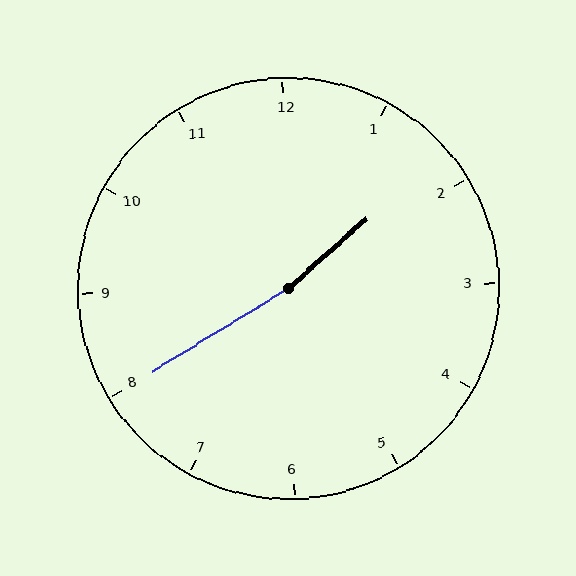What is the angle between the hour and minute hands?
Approximately 170 degrees.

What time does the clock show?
1:40.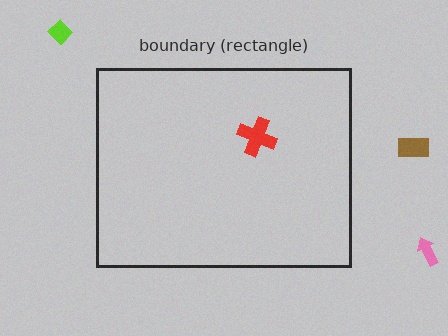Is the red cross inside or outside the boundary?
Inside.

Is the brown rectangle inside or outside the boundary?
Outside.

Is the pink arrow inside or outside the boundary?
Outside.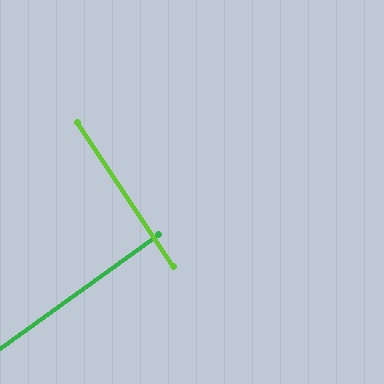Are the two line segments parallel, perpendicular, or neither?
Perpendicular — they meet at approximately 88°.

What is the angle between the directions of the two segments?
Approximately 88 degrees.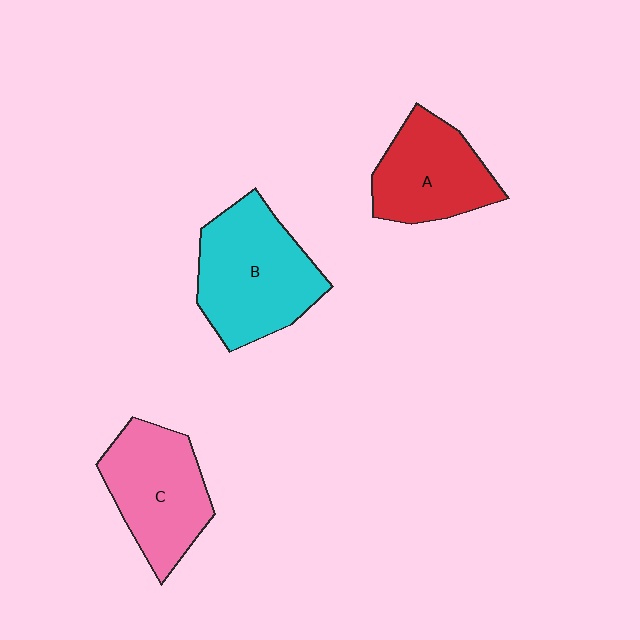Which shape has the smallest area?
Shape A (red).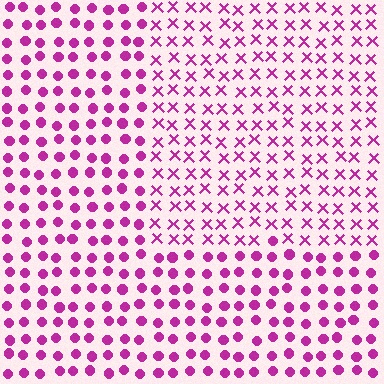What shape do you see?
I see a rectangle.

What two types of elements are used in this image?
The image uses X marks inside the rectangle region and circles outside it.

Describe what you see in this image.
The image is filled with small magenta elements arranged in a uniform grid. A rectangle-shaped region contains X marks, while the surrounding area contains circles. The boundary is defined purely by the change in element shape.